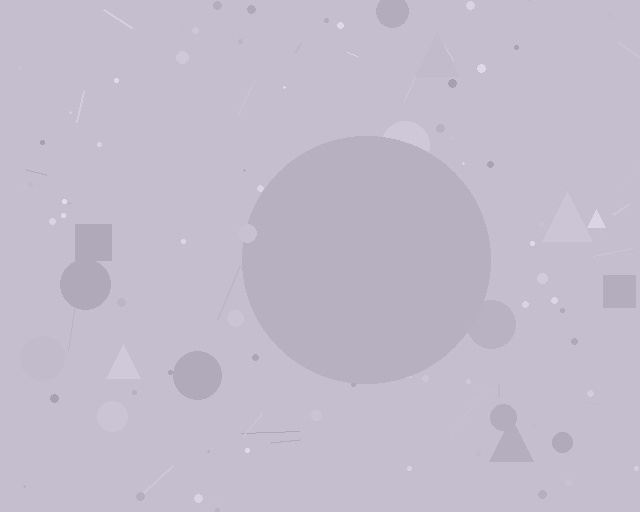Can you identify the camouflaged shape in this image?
The camouflaged shape is a circle.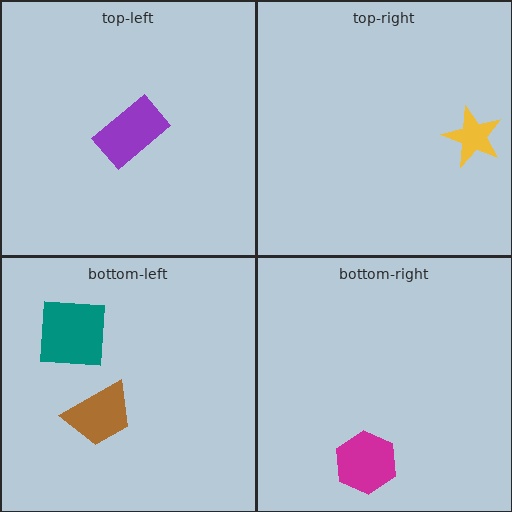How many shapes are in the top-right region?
1.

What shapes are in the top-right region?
The yellow star.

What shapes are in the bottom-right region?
The magenta hexagon.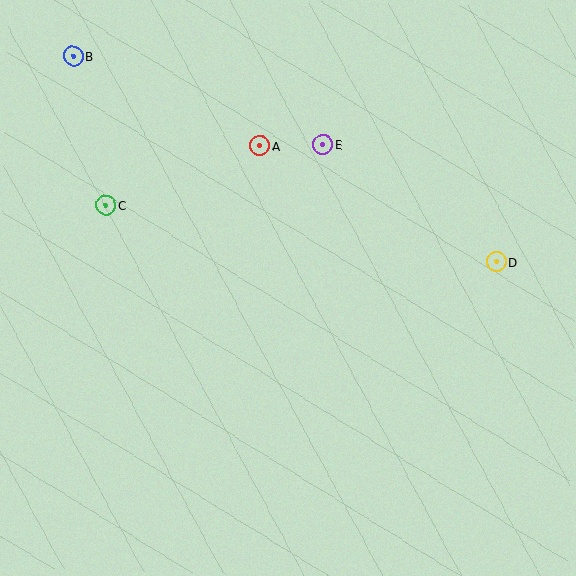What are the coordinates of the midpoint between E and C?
The midpoint between E and C is at (214, 175).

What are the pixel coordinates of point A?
Point A is at (260, 146).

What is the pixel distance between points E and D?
The distance between E and D is 209 pixels.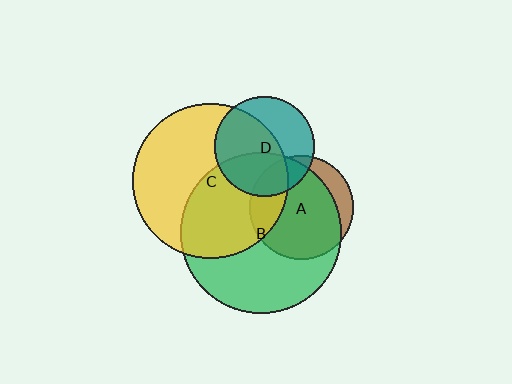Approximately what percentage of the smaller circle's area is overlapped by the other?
Approximately 45%.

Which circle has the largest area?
Circle B (green).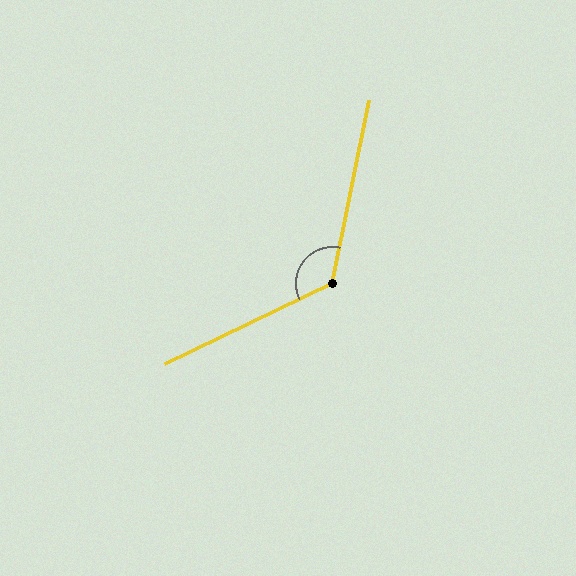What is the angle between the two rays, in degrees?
Approximately 127 degrees.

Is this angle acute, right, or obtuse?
It is obtuse.